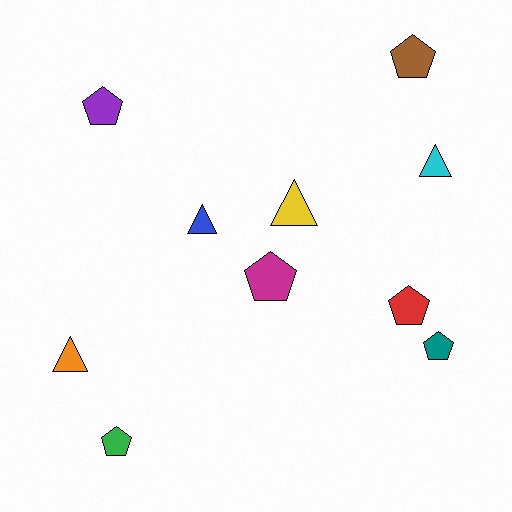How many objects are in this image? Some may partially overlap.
There are 10 objects.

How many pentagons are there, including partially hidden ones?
There are 6 pentagons.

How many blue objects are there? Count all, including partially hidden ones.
There is 1 blue object.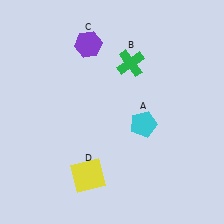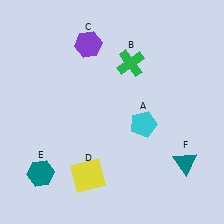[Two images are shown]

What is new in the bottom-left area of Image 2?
A teal hexagon (E) was added in the bottom-left area of Image 2.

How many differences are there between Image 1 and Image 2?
There are 2 differences between the two images.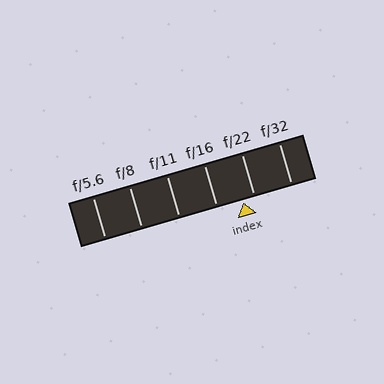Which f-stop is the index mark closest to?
The index mark is closest to f/22.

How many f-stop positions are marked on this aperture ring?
There are 6 f-stop positions marked.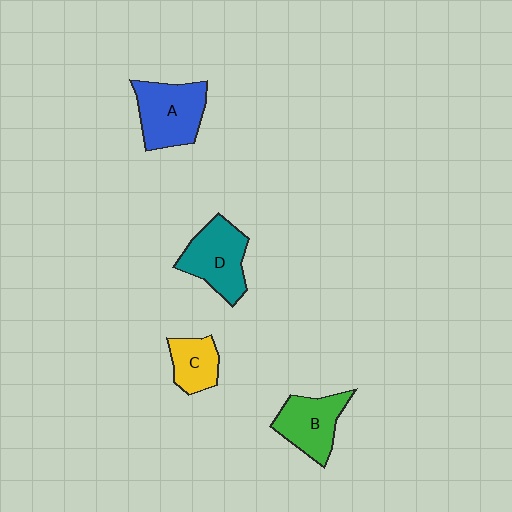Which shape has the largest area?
Shape A (blue).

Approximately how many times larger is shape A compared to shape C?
Approximately 1.7 times.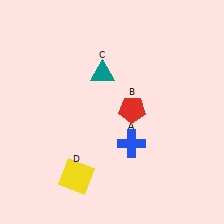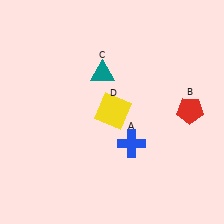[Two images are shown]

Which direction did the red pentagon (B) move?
The red pentagon (B) moved right.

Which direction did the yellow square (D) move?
The yellow square (D) moved up.